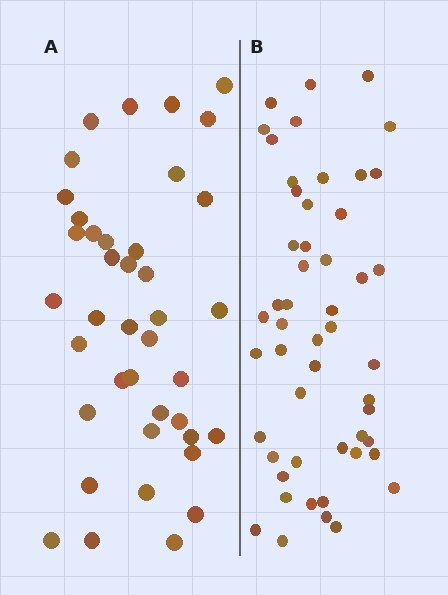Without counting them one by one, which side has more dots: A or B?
Region B (the right region) has more dots.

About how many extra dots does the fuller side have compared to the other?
Region B has roughly 12 or so more dots than region A.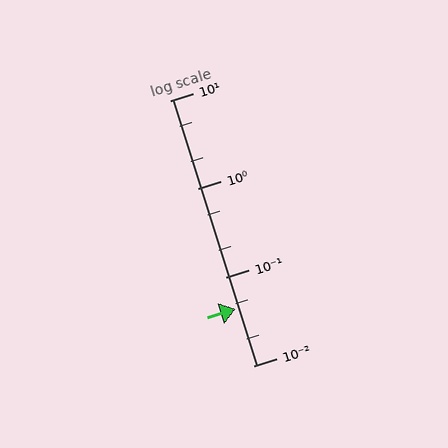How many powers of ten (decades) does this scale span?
The scale spans 3 decades, from 0.01 to 10.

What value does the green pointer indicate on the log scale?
The pointer indicates approximately 0.044.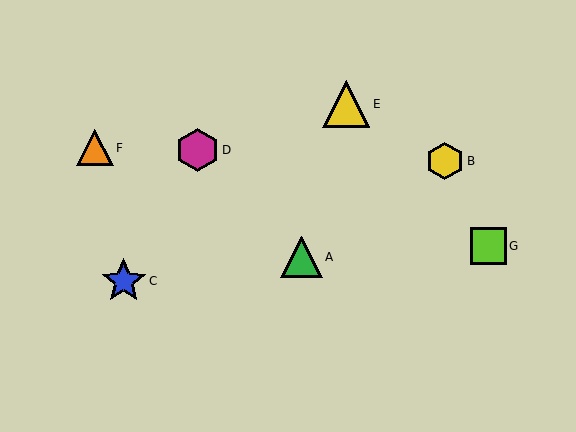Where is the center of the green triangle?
The center of the green triangle is at (301, 257).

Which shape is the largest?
The yellow triangle (labeled E) is the largest.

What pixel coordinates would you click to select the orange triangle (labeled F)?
Click at (95, 148) to select the orange triangle F.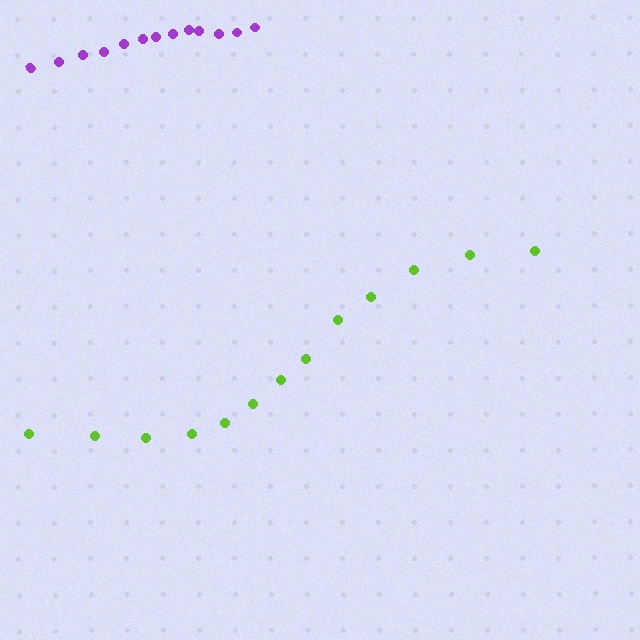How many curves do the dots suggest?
There are 2 distinct paths.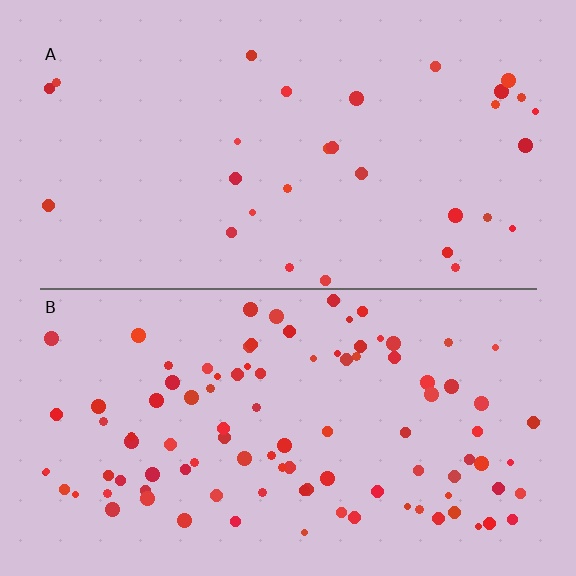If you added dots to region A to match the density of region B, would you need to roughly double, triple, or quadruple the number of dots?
Approximately triple.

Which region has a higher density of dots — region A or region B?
B (the bottom).